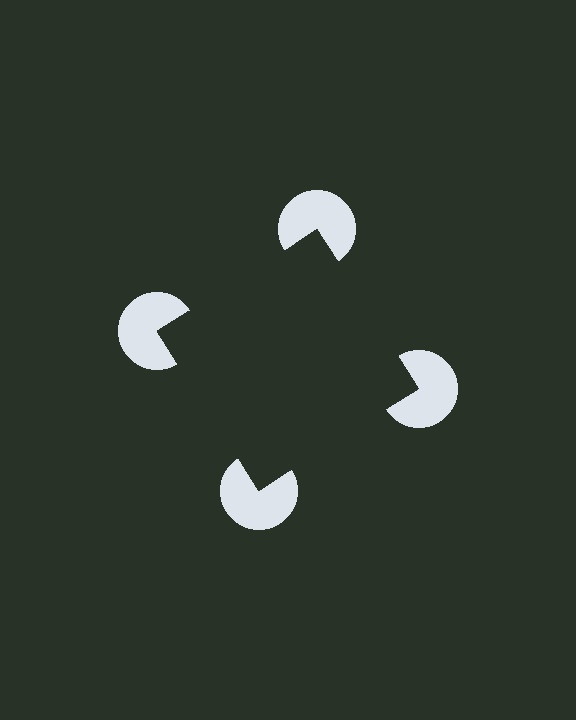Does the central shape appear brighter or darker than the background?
It typically appears slightly darker than the background, even though no actual brightness change is drawn.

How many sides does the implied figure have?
4 sides.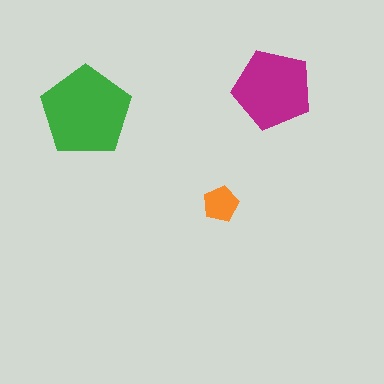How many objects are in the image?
There are 3 objects in the image.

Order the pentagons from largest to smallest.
the green one, the magenta one, the orange one.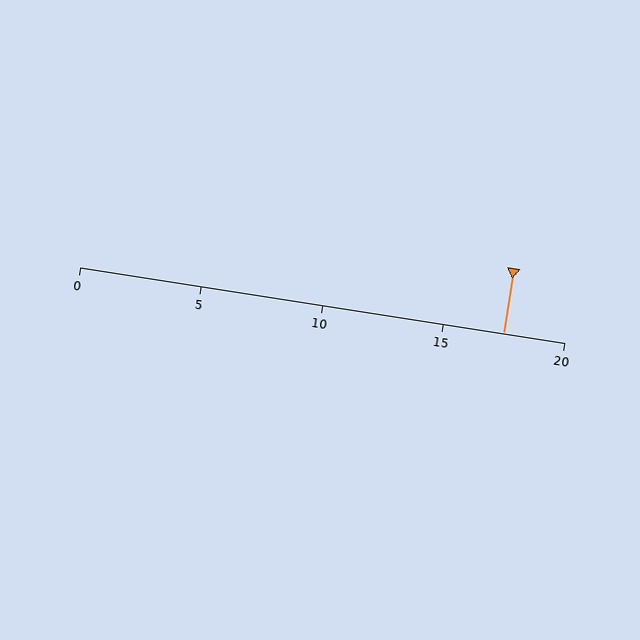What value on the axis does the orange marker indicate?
The marker indicates approximately 17.5.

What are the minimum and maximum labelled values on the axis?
The axis runs from 0 to 20.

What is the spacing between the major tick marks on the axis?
The major ticks are spaced 5 apart.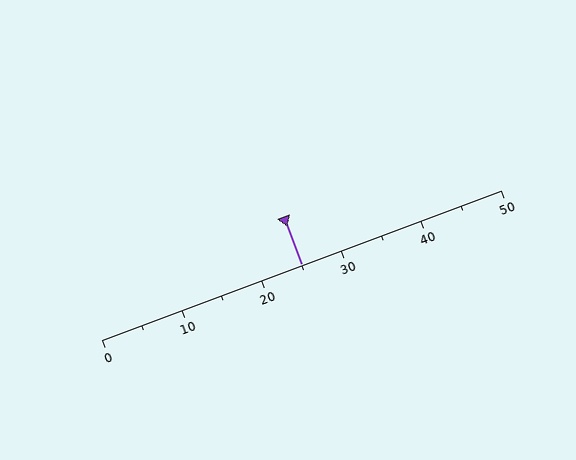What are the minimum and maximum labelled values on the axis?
The axis runs from 0 to 50.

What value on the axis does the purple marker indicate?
The marker indicates approximately 25.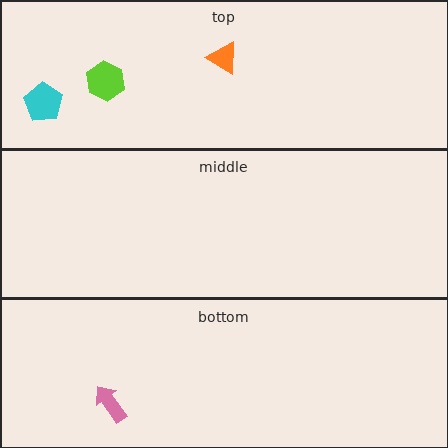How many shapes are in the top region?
3.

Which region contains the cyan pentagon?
The top region.